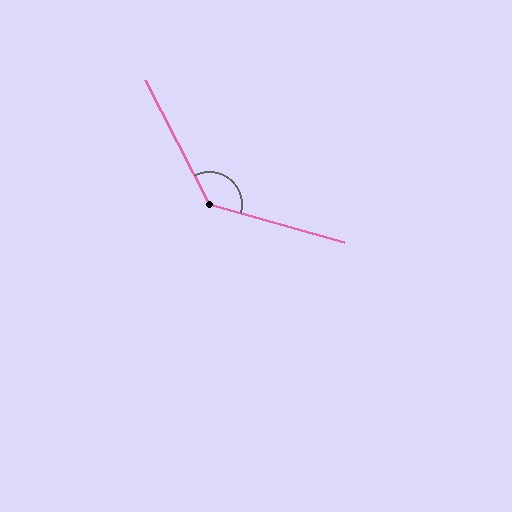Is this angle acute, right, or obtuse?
It is obtuse.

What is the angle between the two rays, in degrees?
Approximately 133 degrees.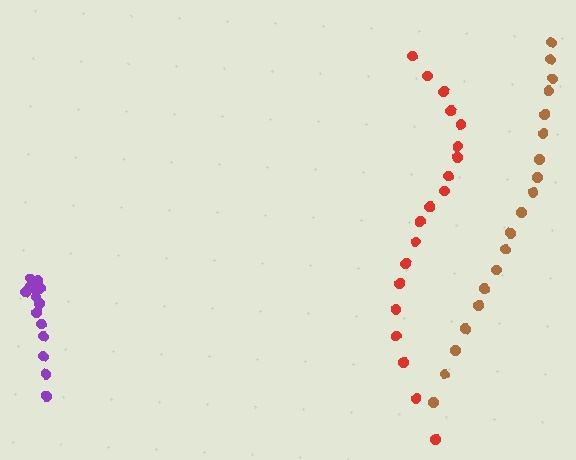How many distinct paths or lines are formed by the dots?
There are 3 distinct paths.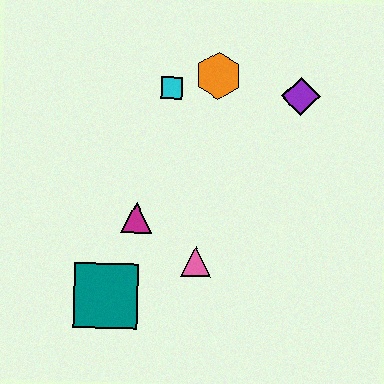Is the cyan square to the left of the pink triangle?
Yes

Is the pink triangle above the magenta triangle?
No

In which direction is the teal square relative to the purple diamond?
The teal square is below the purple diamond.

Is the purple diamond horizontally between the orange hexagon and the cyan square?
No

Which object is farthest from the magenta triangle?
The purple diamond is farthest from the magenta triangle.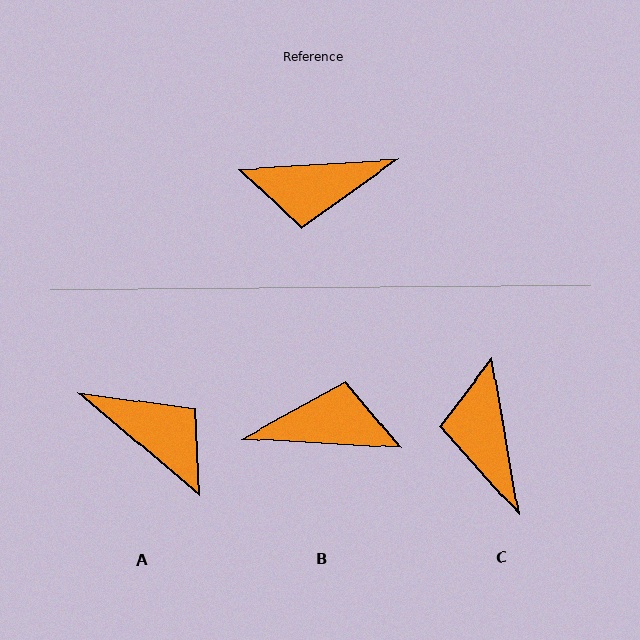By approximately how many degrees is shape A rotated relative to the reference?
Approximately 136 degrees counter-clockwise.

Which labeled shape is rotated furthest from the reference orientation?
B, about 173 degrees away.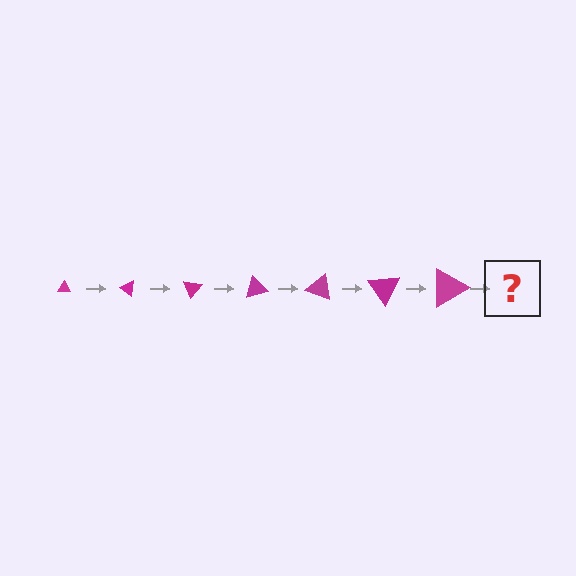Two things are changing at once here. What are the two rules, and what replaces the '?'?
The two rules are that the triangle grows larger each step and it rotates 35 degrees each step. The '?' should be a triangle, larger than the previous one and rotated 245 degrees from the start.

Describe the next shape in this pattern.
It should be a triangle, larger than the previous one and rotated 245 degrees from the start.